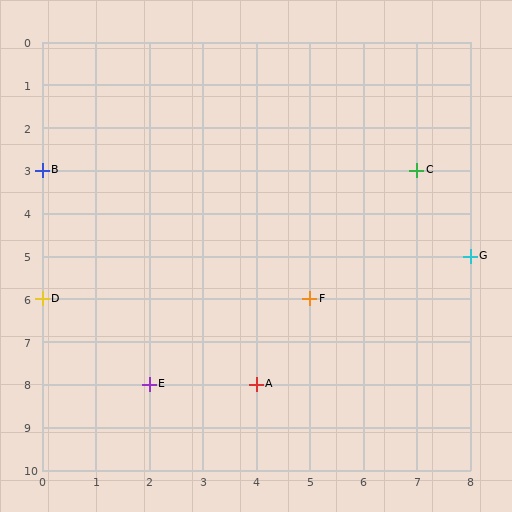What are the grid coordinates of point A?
Point A is at grid coordinates (4, 8).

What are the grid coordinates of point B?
Point B is at grid coordinates (0, 3).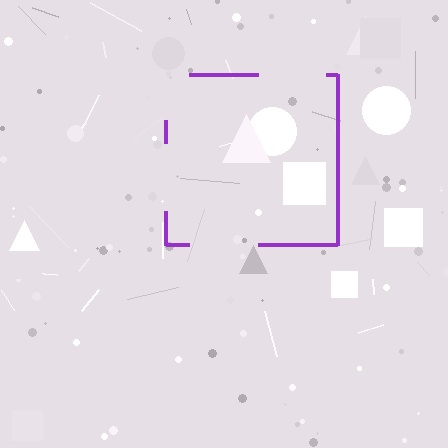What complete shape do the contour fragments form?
The contour fragments form a square.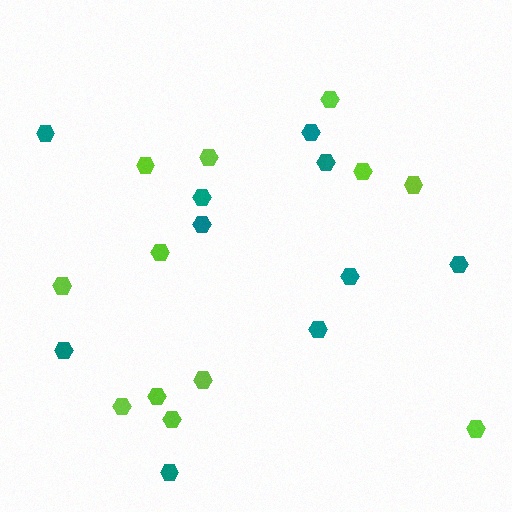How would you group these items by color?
There are 2 groups: one group of teal hexagons (10) and one group of lime hexagons (12).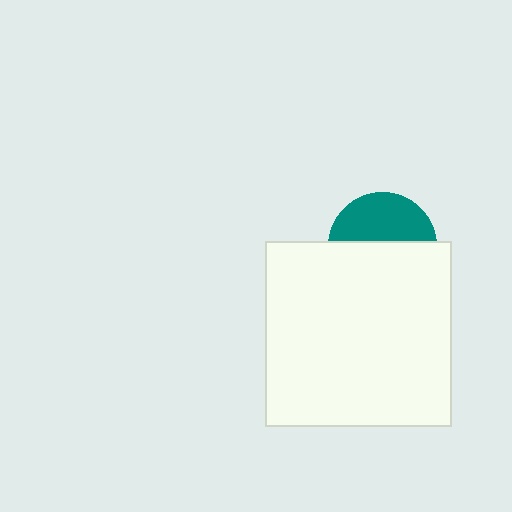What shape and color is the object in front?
The object in front is a white square.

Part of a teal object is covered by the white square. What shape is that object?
It is a circle.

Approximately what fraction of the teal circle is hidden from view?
Roughly 56% of the teal circle is hidden behind the white square.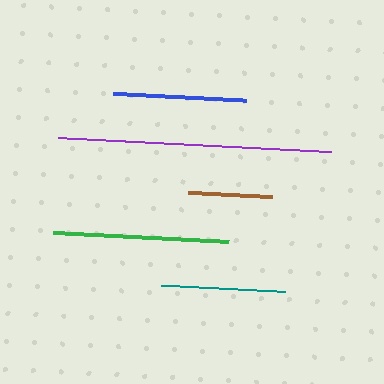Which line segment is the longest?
The purple line is the longest at approximately 274 pixels.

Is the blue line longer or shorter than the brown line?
The blue line is longer than the brown line.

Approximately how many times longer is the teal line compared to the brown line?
The teal line is approximately 1.5 times the length of the brown line.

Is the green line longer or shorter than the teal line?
The green line is longer than the teal line.